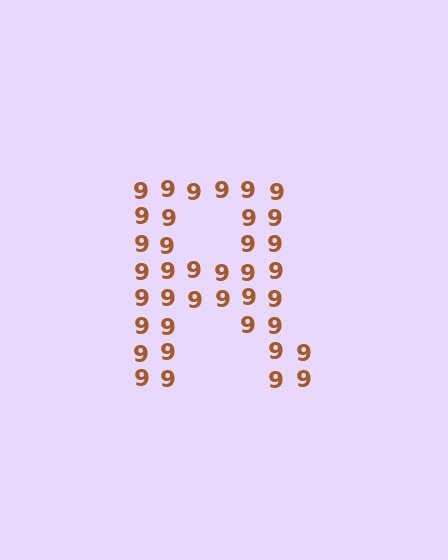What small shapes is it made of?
It is made of small digit 9's.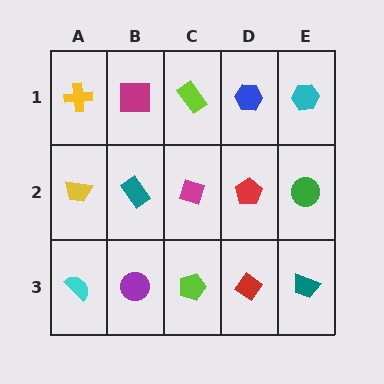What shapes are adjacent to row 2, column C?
A lime rectangle (row 1, column C), a lime pentagon (row 3, column C), a teal rectangle (row 2, column B), a red pentagon (row 2, column D).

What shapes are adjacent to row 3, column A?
A yellow trapezoid (row 2, column A), a purple circle (row 3, column B).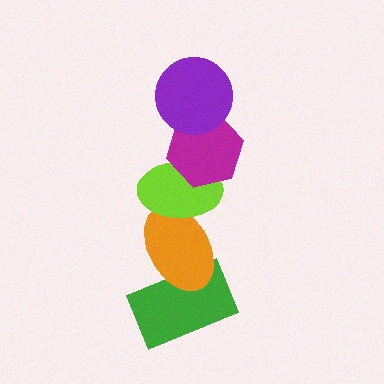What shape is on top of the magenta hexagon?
The purple circle is on top of the magenta hexagon.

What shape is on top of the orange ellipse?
The lime ellipse is on top of the orange ellipse.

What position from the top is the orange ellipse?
The orange ellipse is 4th from the top.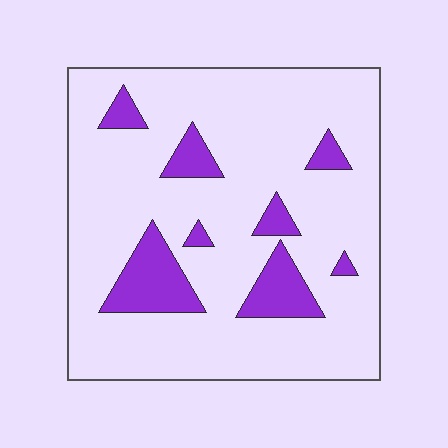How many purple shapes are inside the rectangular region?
8.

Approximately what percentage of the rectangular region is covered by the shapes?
Approximately 15%.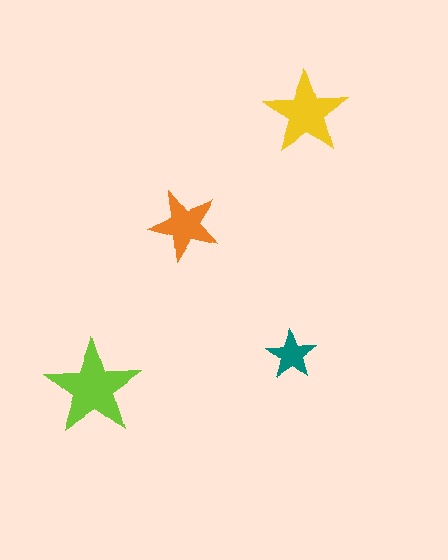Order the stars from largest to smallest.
the lime one, the yellow one, the orange one, the teal one.